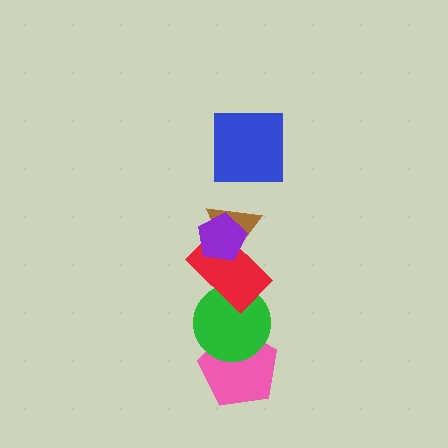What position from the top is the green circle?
The green circle is 5th from the top.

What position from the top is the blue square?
The blue square is 1st from the top.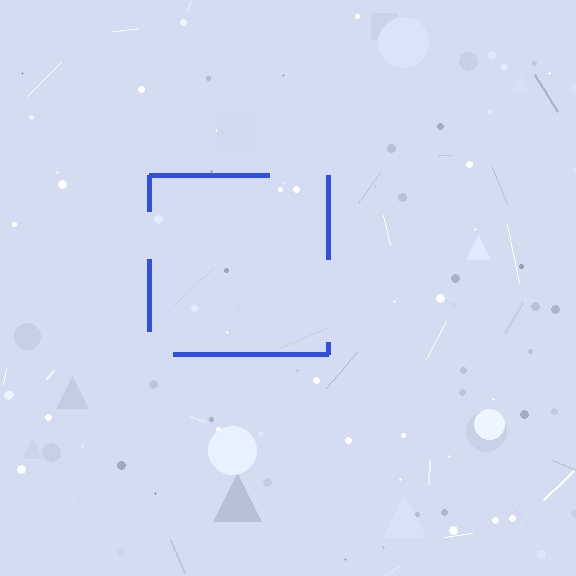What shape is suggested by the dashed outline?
The dashed outline suggests a square.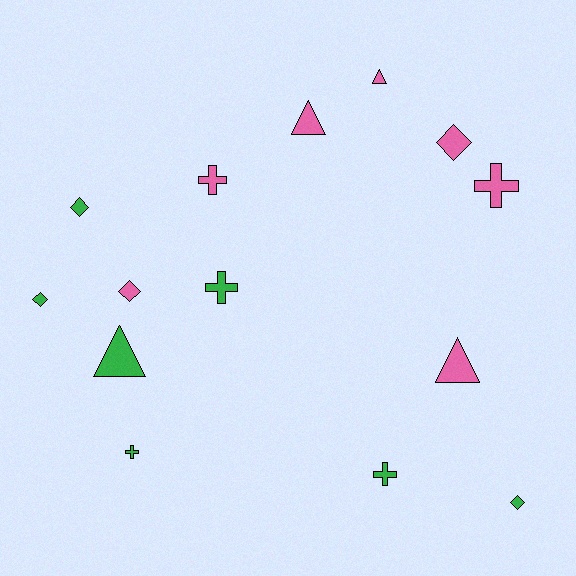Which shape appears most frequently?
Diamond, with 5 objects.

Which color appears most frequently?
Green, with 7 objects.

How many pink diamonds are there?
There are 2 pink diamonds.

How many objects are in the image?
There are 14 objects.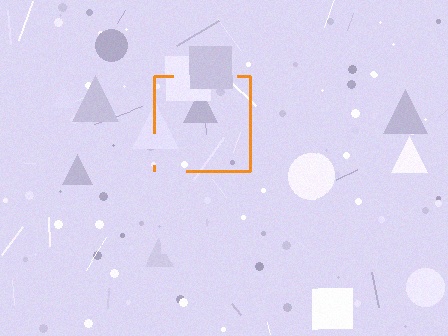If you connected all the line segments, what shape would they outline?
They would outline a square.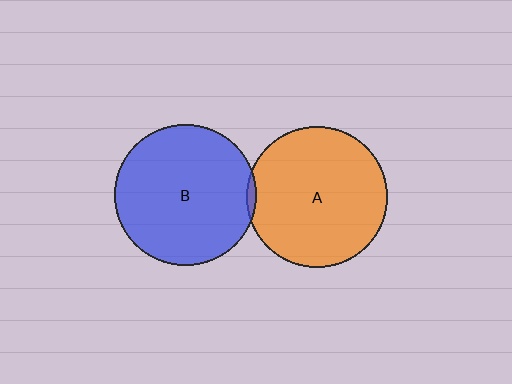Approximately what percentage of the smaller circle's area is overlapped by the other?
Approximately 5%.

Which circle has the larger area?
Circle B (blue).